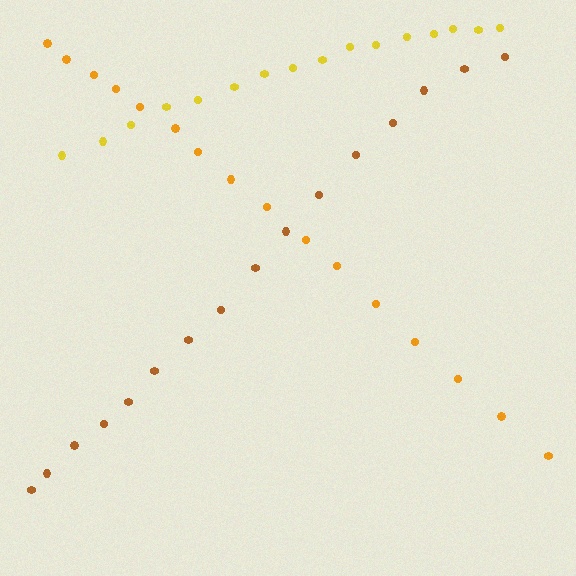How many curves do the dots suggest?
There are 3 distinct paths.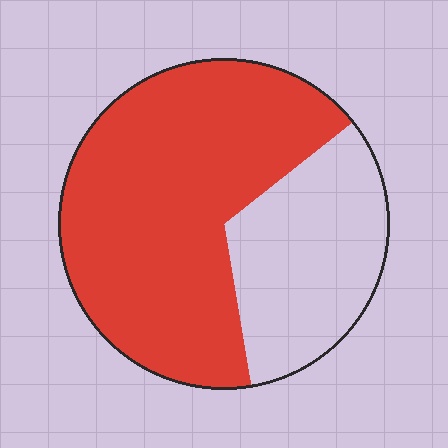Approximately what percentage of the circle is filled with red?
Approximately 65%.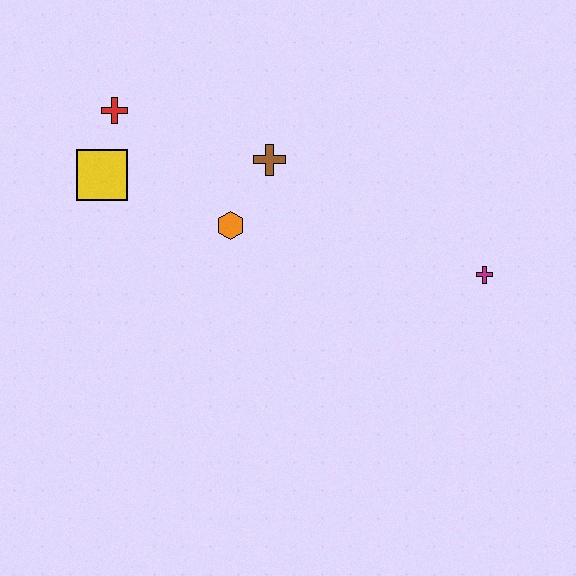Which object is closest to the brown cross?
The orange hexagon is closest to the brown cross.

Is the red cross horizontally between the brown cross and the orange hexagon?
No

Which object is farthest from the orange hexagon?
The magenta cross is farthest from the orange hexagon.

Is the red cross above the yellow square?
Yes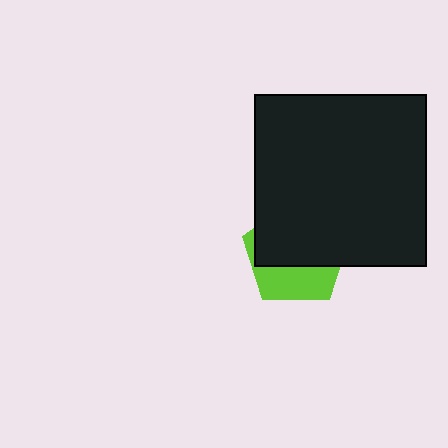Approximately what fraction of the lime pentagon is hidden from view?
Roughly 64% of the lime pentagon is hidden behind the black square.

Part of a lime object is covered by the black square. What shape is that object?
It is a pentagon.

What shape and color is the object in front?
The object in front is a black square.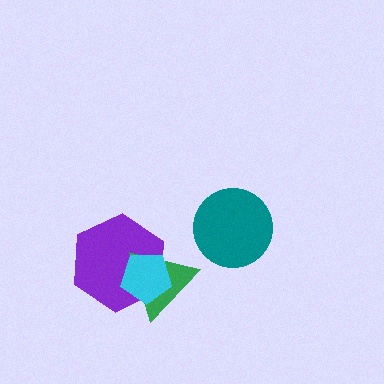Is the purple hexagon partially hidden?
Yes, it is partially covered by another shape.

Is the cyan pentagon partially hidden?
No, no other shape covers it.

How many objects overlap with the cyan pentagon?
2 objects overlap with the cyan pentagon.